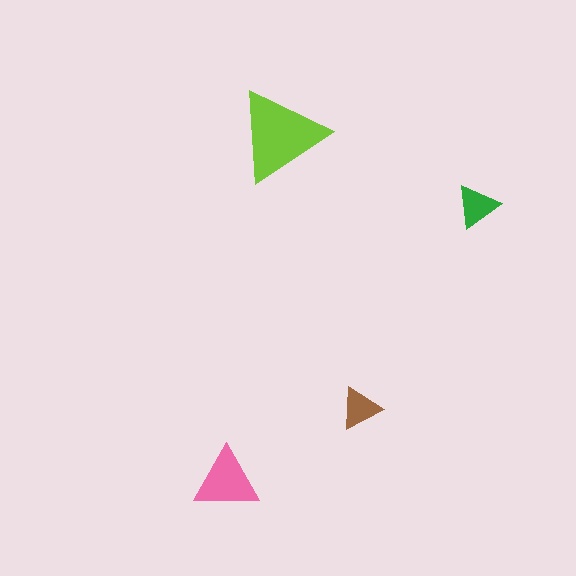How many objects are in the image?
There are 4 objects in the image.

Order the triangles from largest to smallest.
the lime one, the pink one, the green one, the brown one.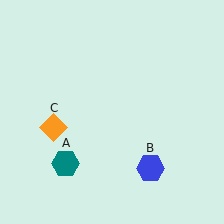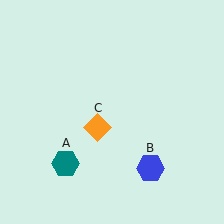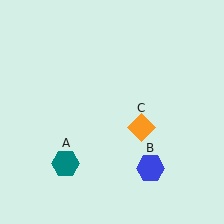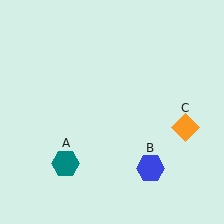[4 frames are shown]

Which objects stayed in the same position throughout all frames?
Teal hexagon (object A) and blue hexagon (object B) remained stationary.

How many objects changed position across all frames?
1 object changed position: orange diamond (object C).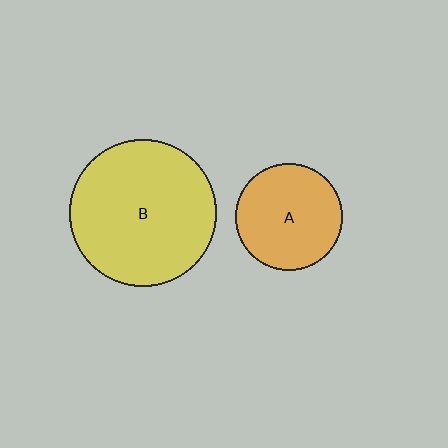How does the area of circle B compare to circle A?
Approximately 1.9 times.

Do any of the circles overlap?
No, none of the circles overlap.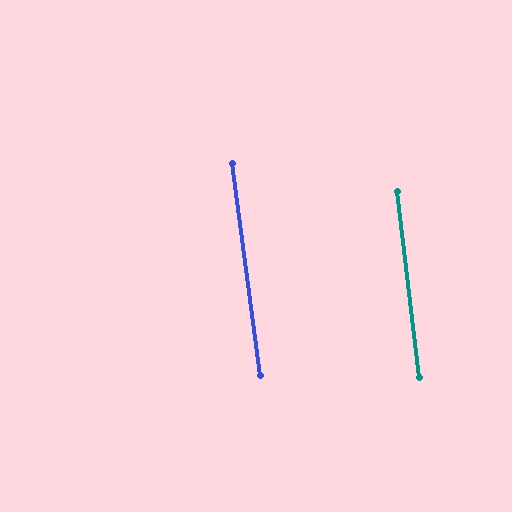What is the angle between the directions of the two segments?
Approximately 1 degree.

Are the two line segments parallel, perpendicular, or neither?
Parallel — their directions differ by only 0.9°.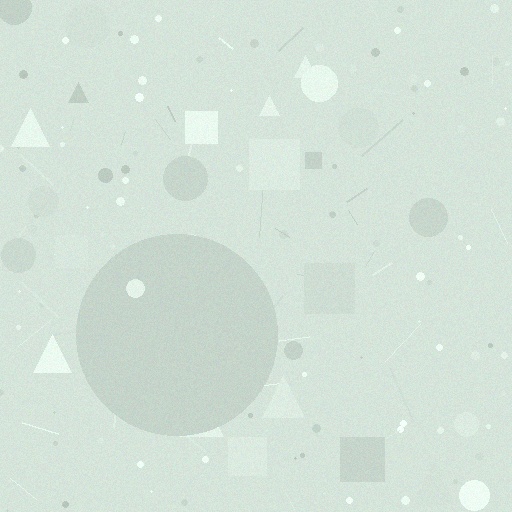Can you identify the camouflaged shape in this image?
The camouflaged shape is a circle.